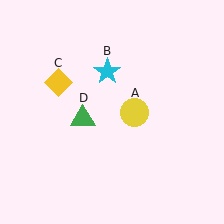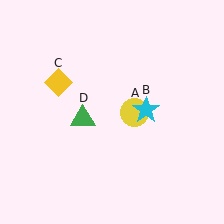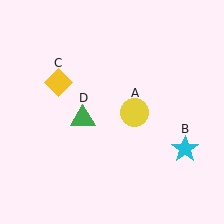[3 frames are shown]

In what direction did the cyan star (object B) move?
The cyan star (object B) moved down and to the right.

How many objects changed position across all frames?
1 object changed position: cyan star (object B).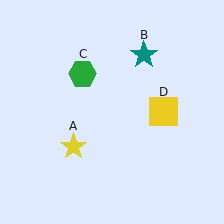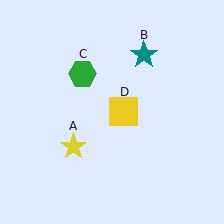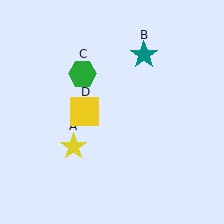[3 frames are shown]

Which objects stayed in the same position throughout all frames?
Yellow star (object A) and teal star (object B) and green hexagon (object C) remained stationary.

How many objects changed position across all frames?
1 object changed position: yellow square (object D).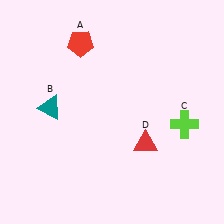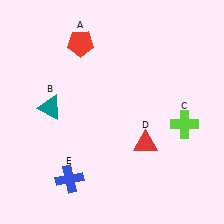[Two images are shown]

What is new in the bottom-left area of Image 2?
A blue cross (E) was added in the bottom-left area of Image 2.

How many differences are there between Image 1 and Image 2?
There is 1 difference between the two images.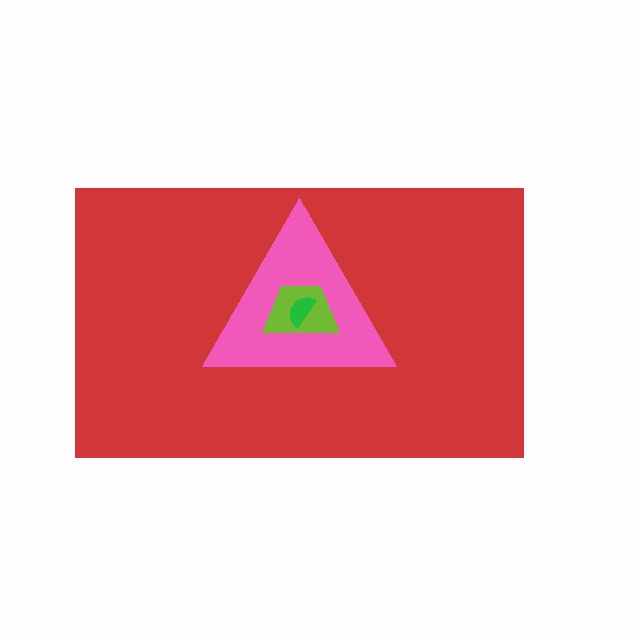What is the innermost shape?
The green semicircle.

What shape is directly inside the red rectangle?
The pink triangle.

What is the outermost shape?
The red rectangle.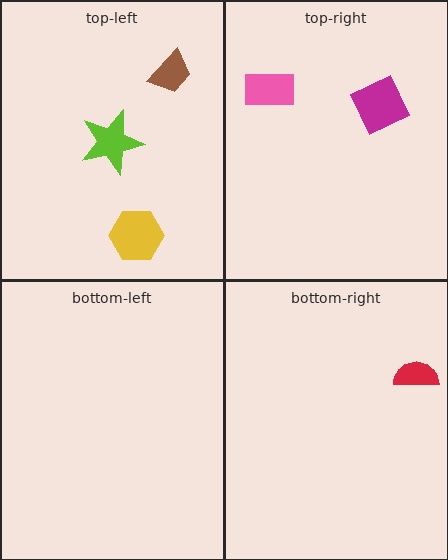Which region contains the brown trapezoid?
The top-left region.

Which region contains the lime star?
The top-left region.